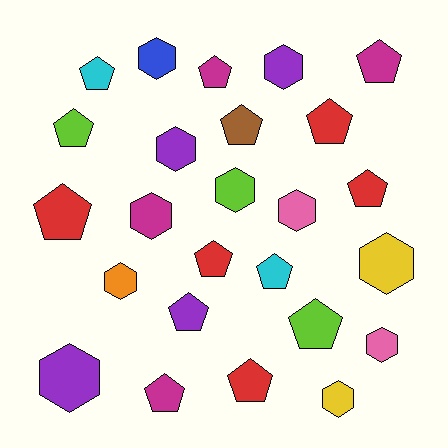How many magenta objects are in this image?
There are 4 magenta objects.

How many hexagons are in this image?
There are 11 hexagons.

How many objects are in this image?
There are 25 objects.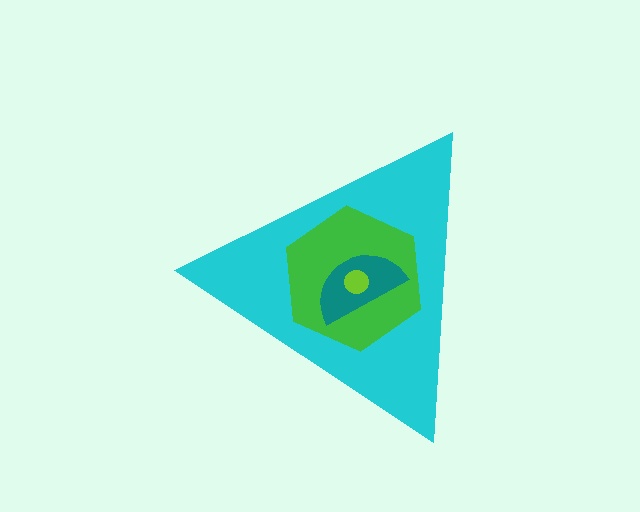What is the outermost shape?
The cyan triangle.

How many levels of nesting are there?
4.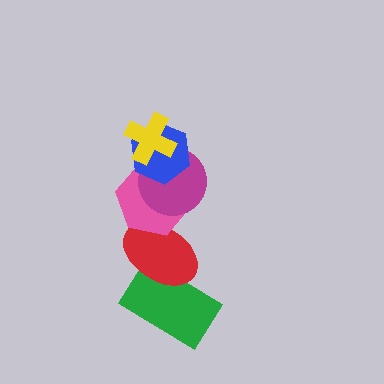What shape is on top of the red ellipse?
The pink hexagon is on top of the red ellipse.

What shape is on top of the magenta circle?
The blue hexagon is on top of the magenta circle.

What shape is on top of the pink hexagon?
The magenta circle is on top of the pink hexagon.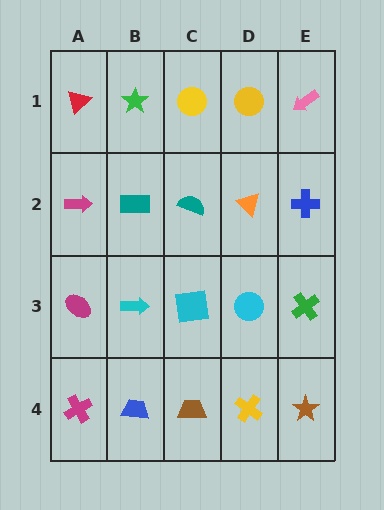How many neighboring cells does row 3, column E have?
3.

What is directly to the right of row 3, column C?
A cyan circle.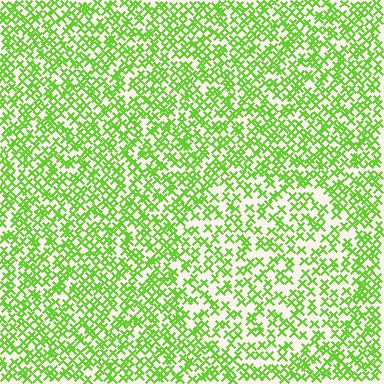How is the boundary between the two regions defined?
The boundary is defined by a change in element density (approximately 1.6x ratio). All elements are the same color, size, and shape.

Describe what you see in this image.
The image contains small lime elements arranged at two different densities. A circle-shaped region is visible where the elements are less densely packed than the surrounding area.